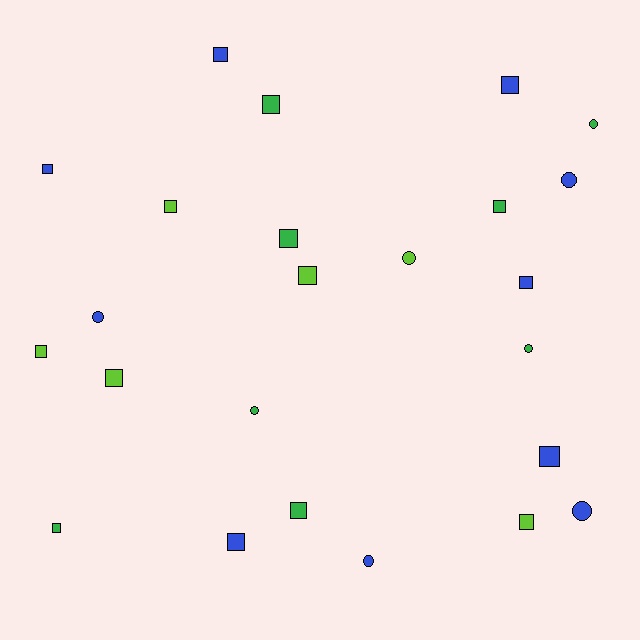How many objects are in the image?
There are 24 objects.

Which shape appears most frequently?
Square, with 16 objects.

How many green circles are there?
There are 3 green circles.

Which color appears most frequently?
Blue, with 10 objects.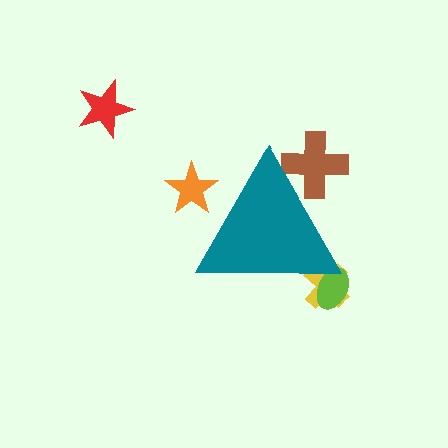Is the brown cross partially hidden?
Yes, the brown cross is partially hidden behind the teal triangle.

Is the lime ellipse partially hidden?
Yes, the lime ellipse is partially hidden behind the teal triangle.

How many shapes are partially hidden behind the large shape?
4 shapes are partially hidden.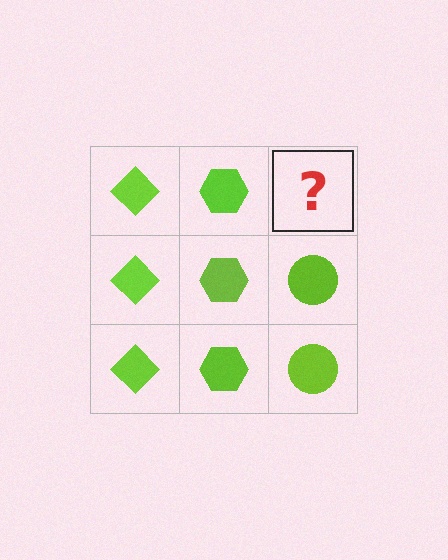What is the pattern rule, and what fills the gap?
The rule is that each column has a consistent shape. The gap should be filled with a lime circle.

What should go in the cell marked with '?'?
The missing cell should contain a lime circle.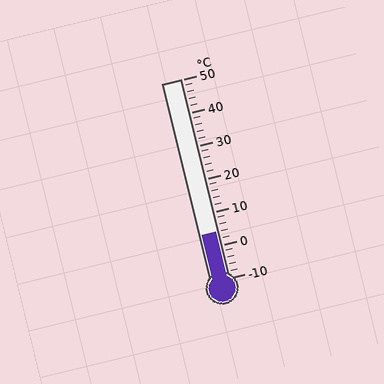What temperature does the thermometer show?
The thermometer shows approximately 4°C.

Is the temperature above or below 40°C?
The temperature is below 40°C.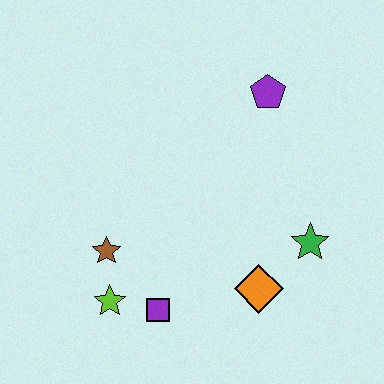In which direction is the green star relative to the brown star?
The green star is to the right of the brown star.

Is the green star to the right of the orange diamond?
Yes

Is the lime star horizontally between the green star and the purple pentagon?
No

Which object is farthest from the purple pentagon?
The lime star is farthest from the purple pentagon.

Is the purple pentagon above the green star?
Yes